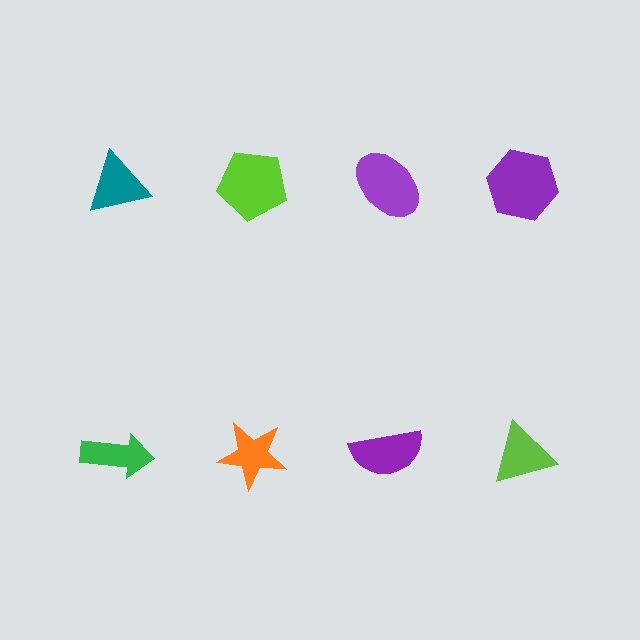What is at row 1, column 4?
A purple hexagon.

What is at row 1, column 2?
A lime pentagon.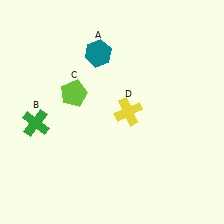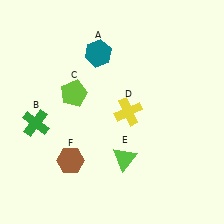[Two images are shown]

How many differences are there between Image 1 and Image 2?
There are 2 differences between the two images.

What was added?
A lime triangle (E), a brown hexagon (F) were added in Image 2.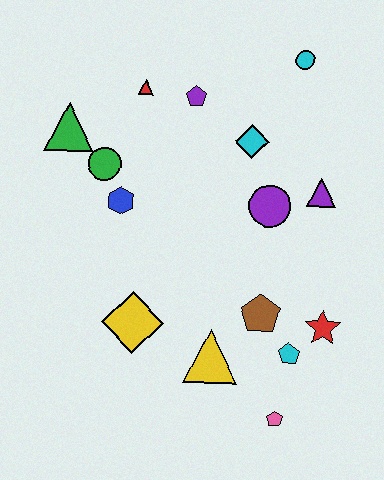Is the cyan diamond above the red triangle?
No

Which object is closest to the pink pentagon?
The cyan pentagon is closest to the pink pentagon.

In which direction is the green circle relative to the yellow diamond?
The green circle is above the yellow diamond.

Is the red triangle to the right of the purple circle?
No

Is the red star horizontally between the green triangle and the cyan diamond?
No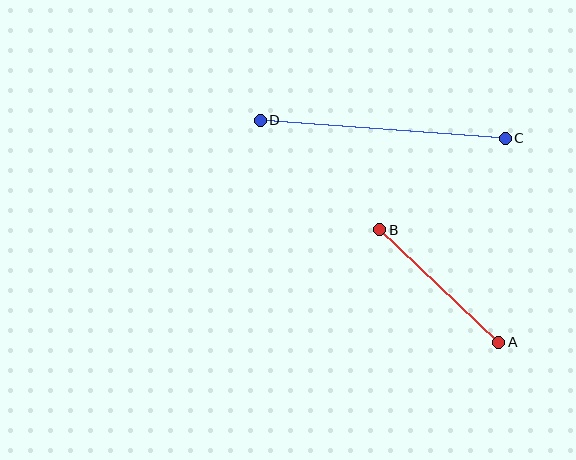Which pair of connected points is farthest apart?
Points C and D are farthest apart.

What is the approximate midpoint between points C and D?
The midpoint is at approximately (383, 129) pixels.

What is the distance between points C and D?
The distance is approximately 246 pixels.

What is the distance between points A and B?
The distance is approximately 164 pixels.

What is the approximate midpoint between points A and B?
The midpoint is at approximately (439, 286) pixels.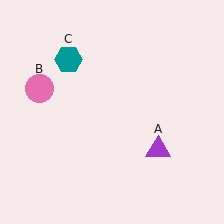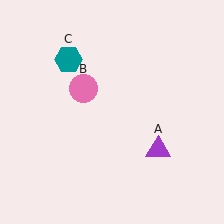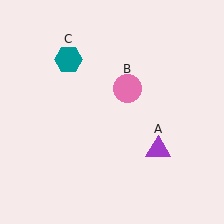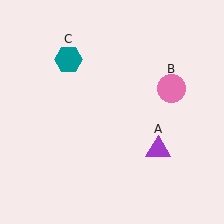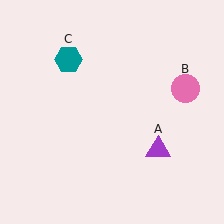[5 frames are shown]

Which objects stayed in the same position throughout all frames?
Purple triangle (object A) and teal hexagon (object C) remained stationary.